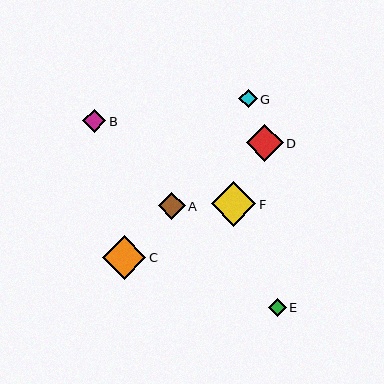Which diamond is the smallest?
Diamond E is the smallest with a size of approximately 18 pixels.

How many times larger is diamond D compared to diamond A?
Diamond D is approximately 1.4 times the size of diamond A.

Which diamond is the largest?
Diamond F is the largest with a size of approximately 44 pixels.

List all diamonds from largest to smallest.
From largest to smallest: F, C, D, A, B, G, E.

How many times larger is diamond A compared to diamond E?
Diamond A is approximately 1.5 times the size of diamond E.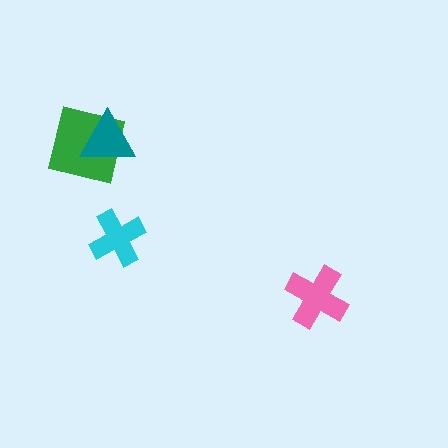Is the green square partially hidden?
Yes, it is partially covered by another shape.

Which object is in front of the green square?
The teal triangle is in front of the green square.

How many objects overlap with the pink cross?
0 objects overlap with the pink cross.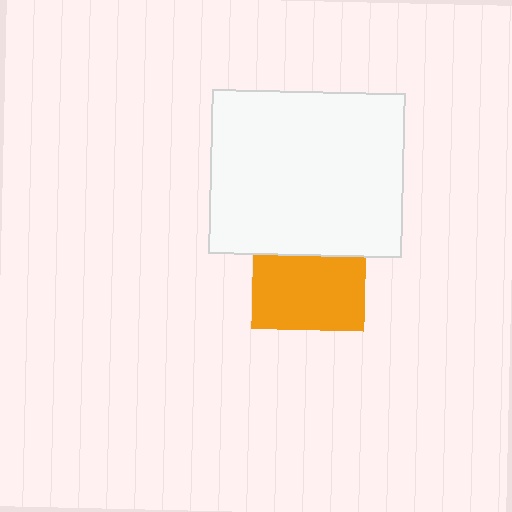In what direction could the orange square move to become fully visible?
The orange square could move down. That would shift it out from behind the white rectangle entirely.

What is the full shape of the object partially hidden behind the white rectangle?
The partially hidden object is an orange square.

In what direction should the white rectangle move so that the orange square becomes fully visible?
The white rectangle should move up. That is the shortest direction to clear the overlap and leave the orange square fully visible.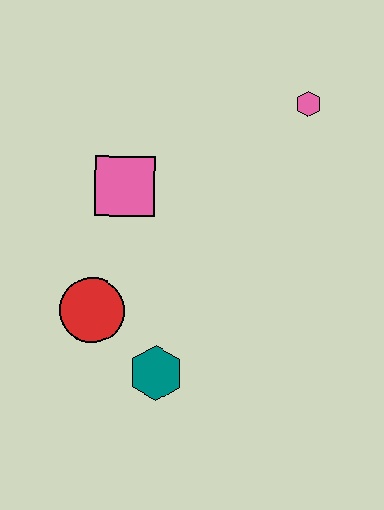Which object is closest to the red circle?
The teal hexagon is closest to the red circle.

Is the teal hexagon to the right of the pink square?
Yes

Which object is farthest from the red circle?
The pink hexagon is farthest from the red circle.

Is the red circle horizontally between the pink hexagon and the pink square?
No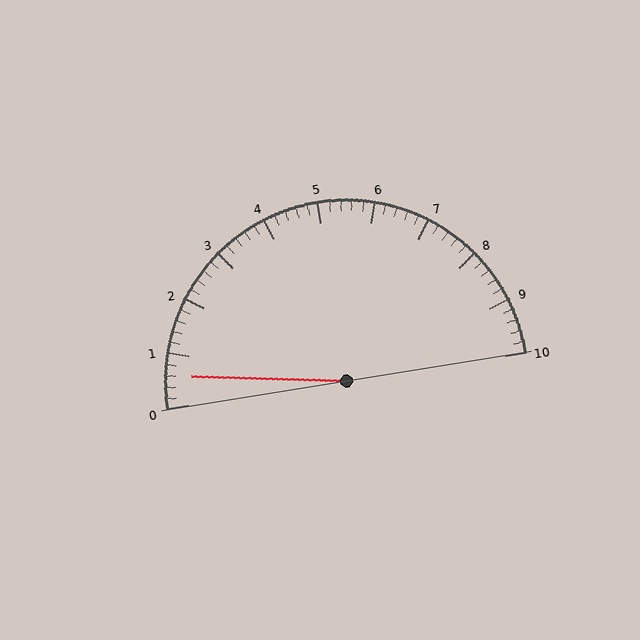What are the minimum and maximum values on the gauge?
The gauge ranges from 0 to 10.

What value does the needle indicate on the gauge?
The needle indicates approximately 0.6.